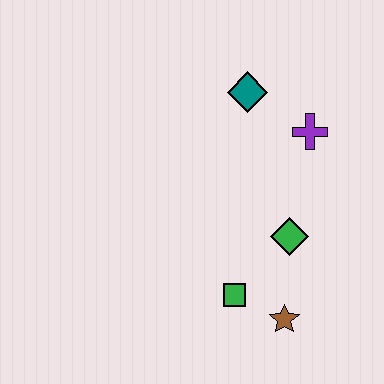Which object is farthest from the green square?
The teal diamond is farthest from the green square.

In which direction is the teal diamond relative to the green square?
The teal diamond is above the green square.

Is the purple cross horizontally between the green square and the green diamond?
No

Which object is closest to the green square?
The brown star is closest to the green square.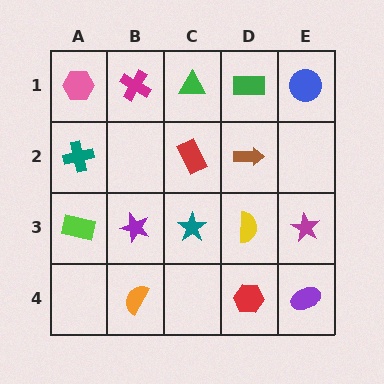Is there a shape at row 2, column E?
No, that cell is empty.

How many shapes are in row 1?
5 shapes.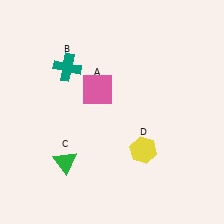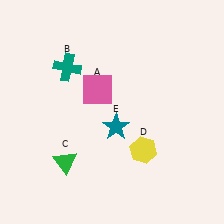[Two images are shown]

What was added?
A teal star (E) was added in Image 2.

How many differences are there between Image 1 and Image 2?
There is 1 difference between the two images.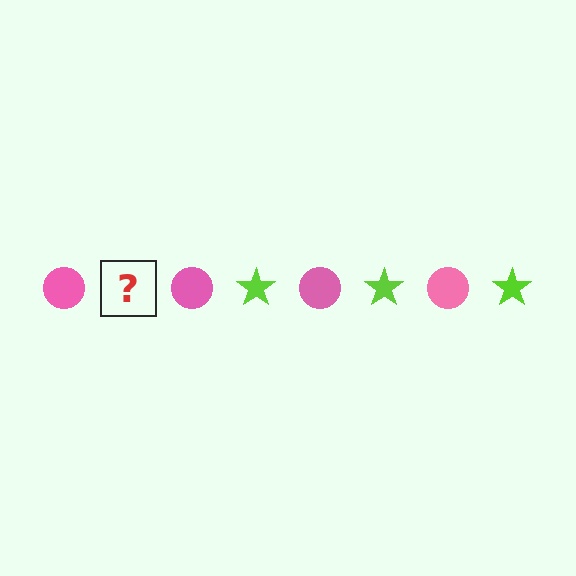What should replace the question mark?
The question mark should be replaced with a lime star.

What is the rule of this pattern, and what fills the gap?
The rule is that the pattern alternates between pink circle and lime star. The gap should be filled with a lime star.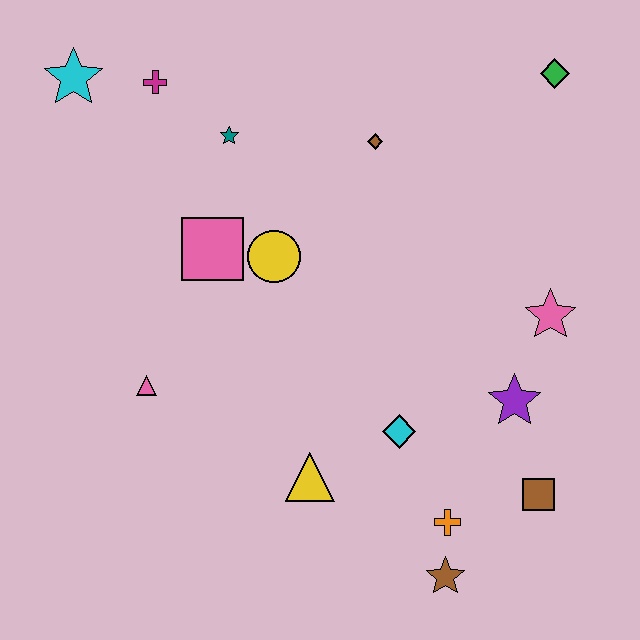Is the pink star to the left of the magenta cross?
No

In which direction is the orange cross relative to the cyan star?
The orange cross is below the cyan star.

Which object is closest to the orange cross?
The brown star is closest to the orange cross.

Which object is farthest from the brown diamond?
The brown star is farthest from the brown diamond.